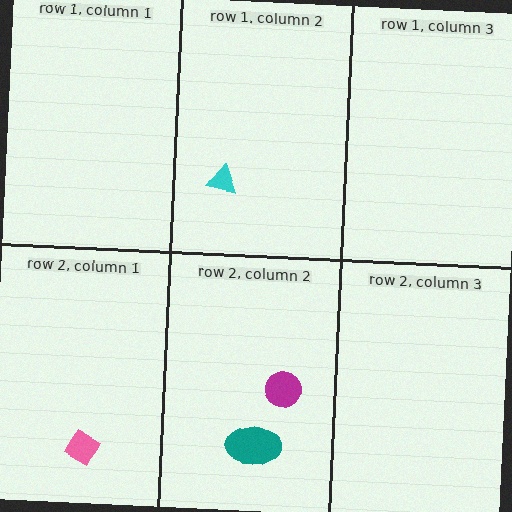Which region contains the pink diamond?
The row 2, column 1 region.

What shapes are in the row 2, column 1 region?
The pink diamond.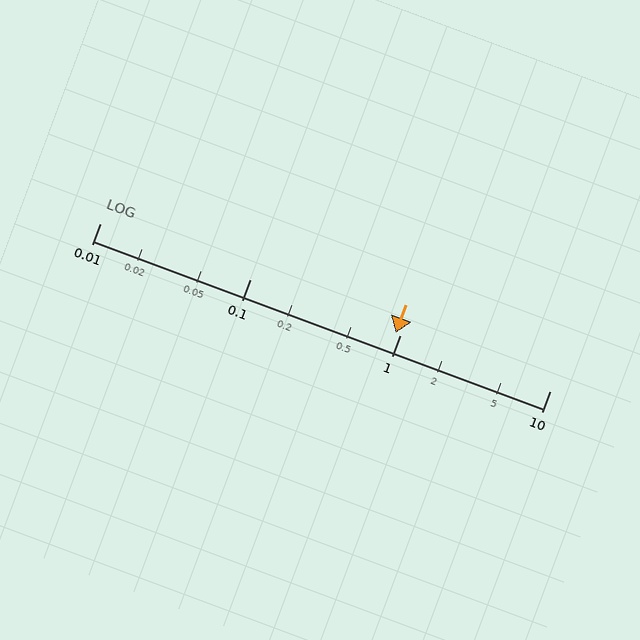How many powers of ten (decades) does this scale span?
The scale spans 3 decades, from 0.01 to 10.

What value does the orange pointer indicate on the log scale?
The pointer indicates approximately 0.94.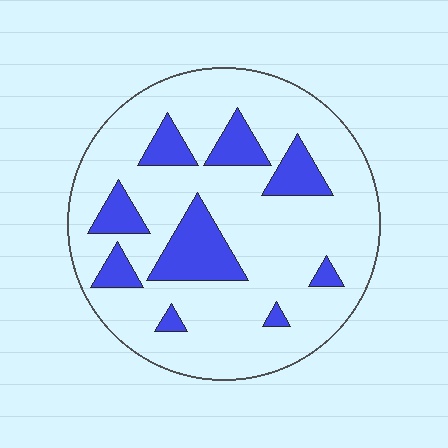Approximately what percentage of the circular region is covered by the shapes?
Approximately 20%.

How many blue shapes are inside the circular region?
9.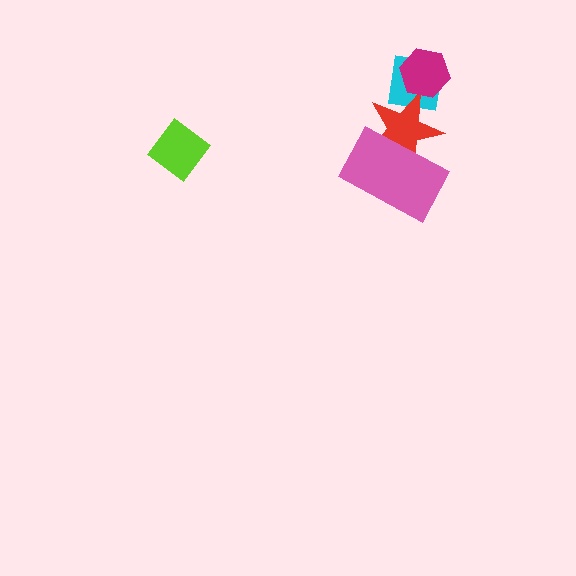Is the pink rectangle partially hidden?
No, no other shape covers it.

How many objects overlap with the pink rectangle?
1 object overlaps with the pink rectangle.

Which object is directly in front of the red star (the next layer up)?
The pink rectangle is directly in front of the red star.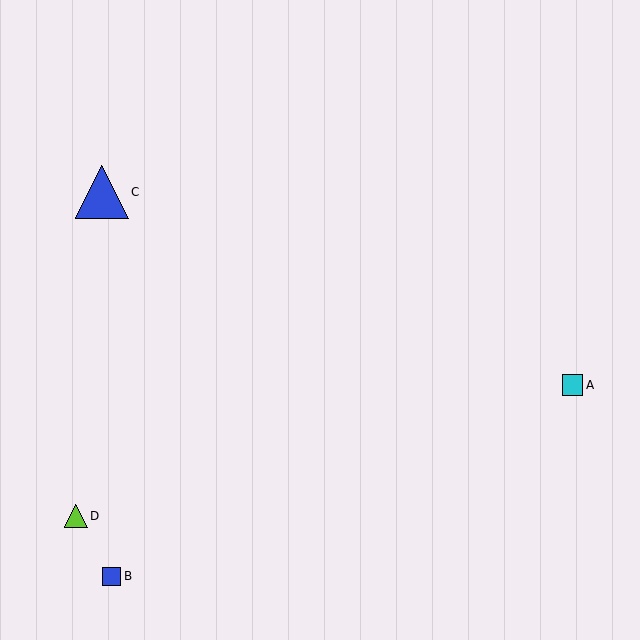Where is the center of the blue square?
The center of the blue square is at (111, 577).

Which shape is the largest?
The blue triangle (labeled C) is the largest.